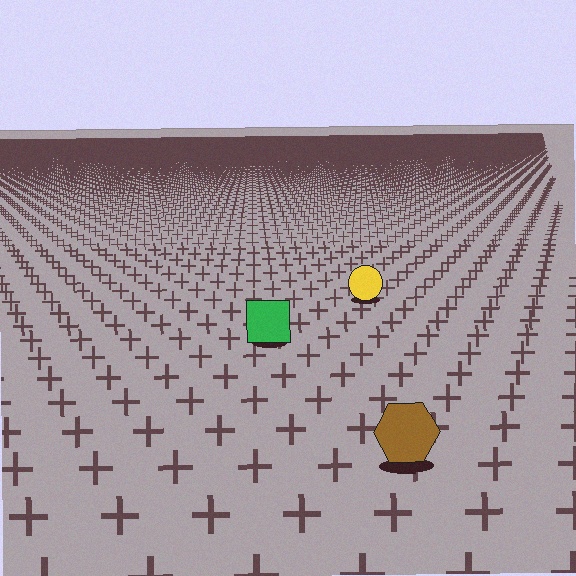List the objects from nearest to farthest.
From nearest to farthest: the brown hexagon, the green square, the yellow circle.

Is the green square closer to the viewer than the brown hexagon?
No. The brown hexagon is closer — you can tell from the texture gradient: the ground texture is coarser near it.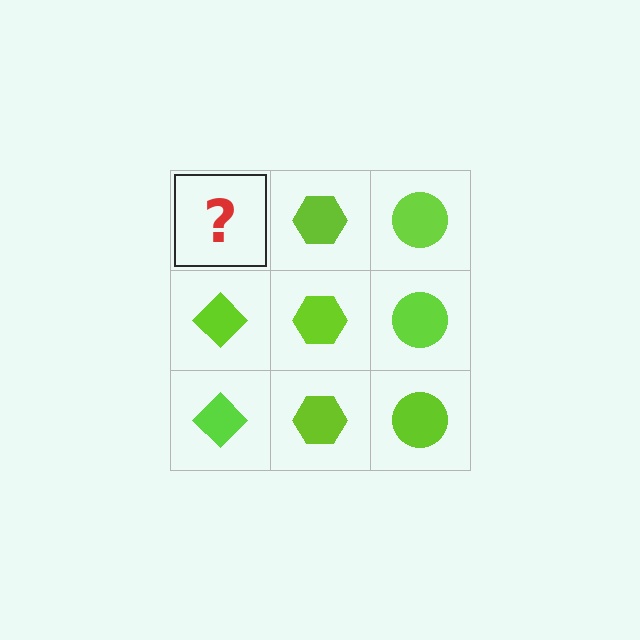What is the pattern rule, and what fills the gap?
The rule is that each column has a consistent shape. The gap should be filled with a lime diamond.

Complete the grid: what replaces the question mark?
The question mark should be replaced with a lime diamond.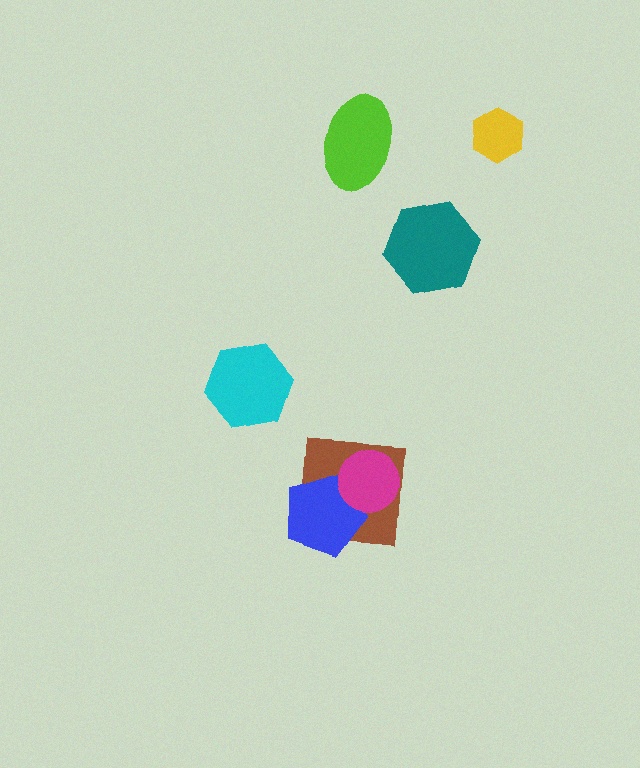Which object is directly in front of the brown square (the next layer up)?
The blue pentagon is directly in front of the brown square.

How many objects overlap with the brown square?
2 objects overlap with the brown square.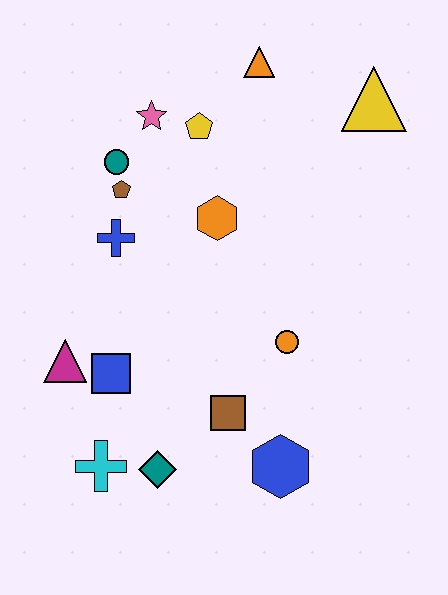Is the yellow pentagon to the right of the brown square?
No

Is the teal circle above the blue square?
Yes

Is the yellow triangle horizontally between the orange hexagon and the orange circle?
No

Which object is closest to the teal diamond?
The cyan cross is closest to the teal diamond.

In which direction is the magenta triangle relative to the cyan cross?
The magenta triangle is above the cyan cross.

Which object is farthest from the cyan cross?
The yellow triangle is farthest from the cyan cross.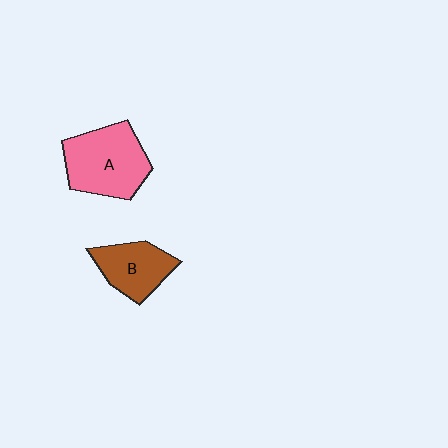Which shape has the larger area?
Shape A (pink).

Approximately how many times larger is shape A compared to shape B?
Approximately 1.5 times.